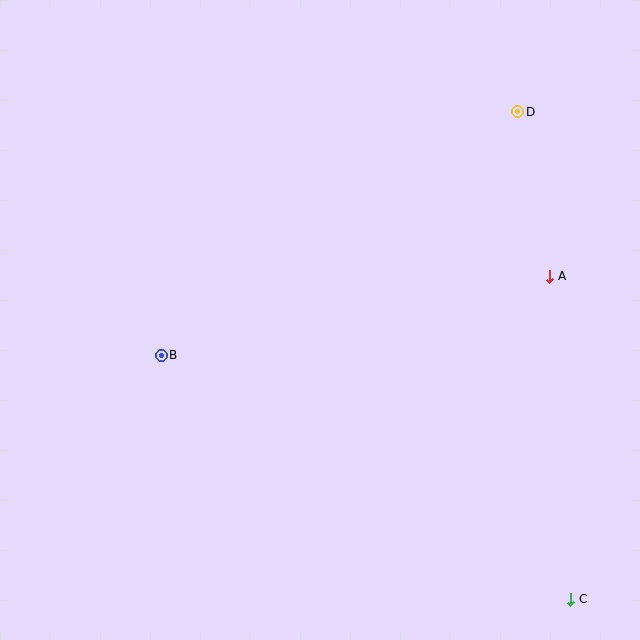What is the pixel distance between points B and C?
The distance between B and C is 477 pixels.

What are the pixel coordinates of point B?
Point B is at (161, 355).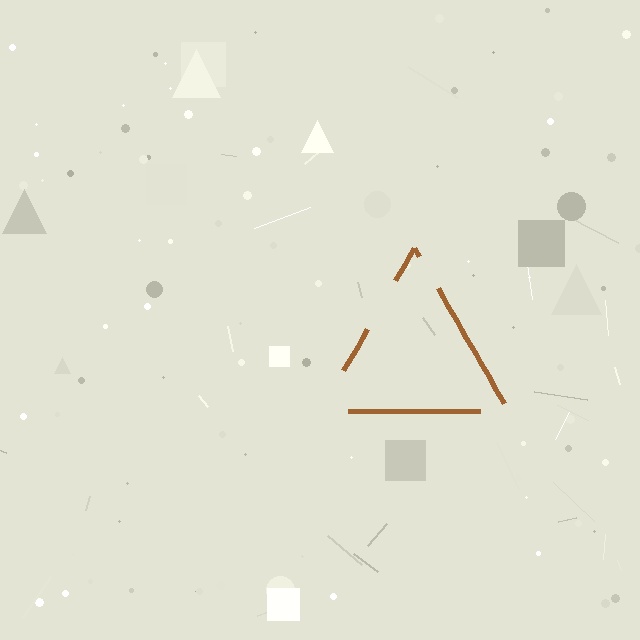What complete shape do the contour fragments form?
The contour fragments form a triangle.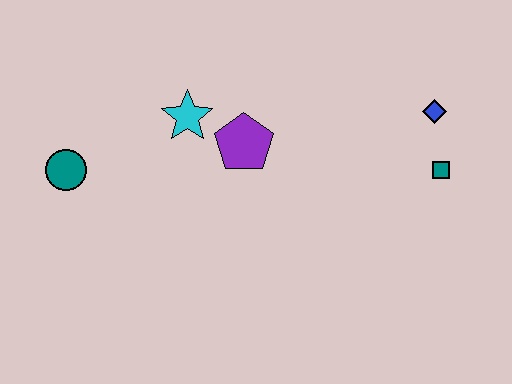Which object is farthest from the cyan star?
The teal square is farthest from the cyan star.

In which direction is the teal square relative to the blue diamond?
The teal square is below the blue diamond.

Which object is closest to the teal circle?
The cyan star is closest to the teal circle.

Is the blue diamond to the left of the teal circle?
No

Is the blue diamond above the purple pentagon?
Yes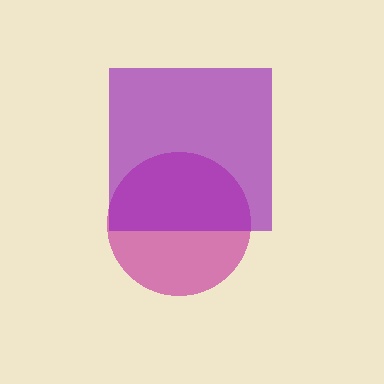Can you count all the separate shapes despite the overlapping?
Yes, there are 2 separate shapes.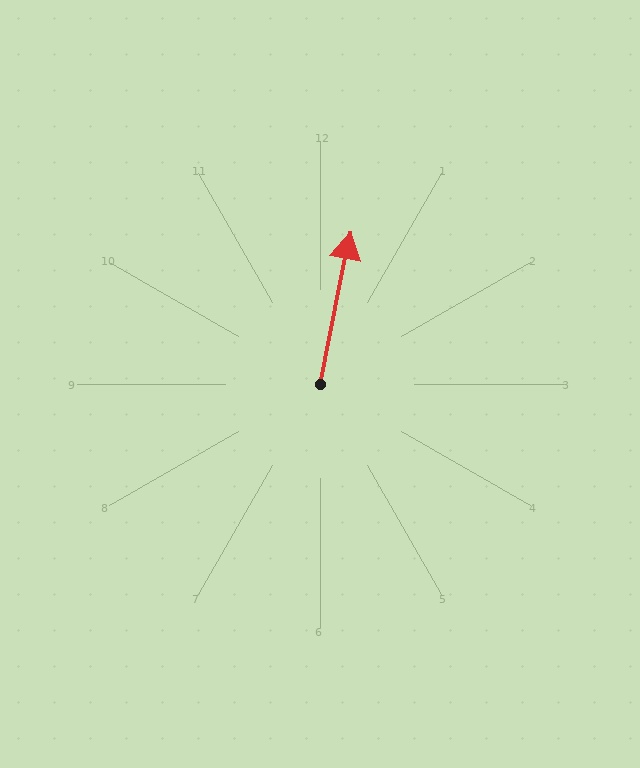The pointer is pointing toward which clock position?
Roughly 12 o'clock.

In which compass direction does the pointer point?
North.